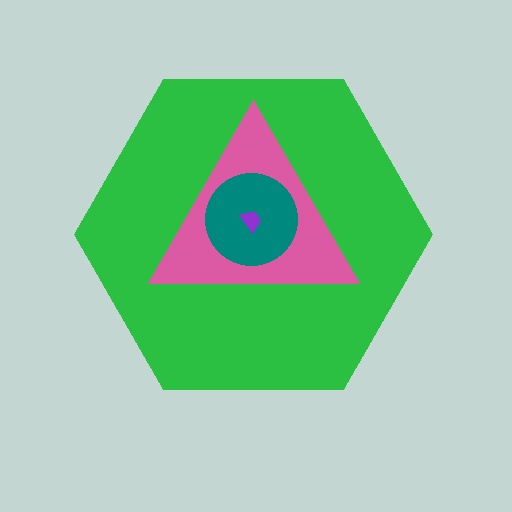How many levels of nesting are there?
4.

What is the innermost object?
The purple trapezoid.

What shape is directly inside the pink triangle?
The teal circle.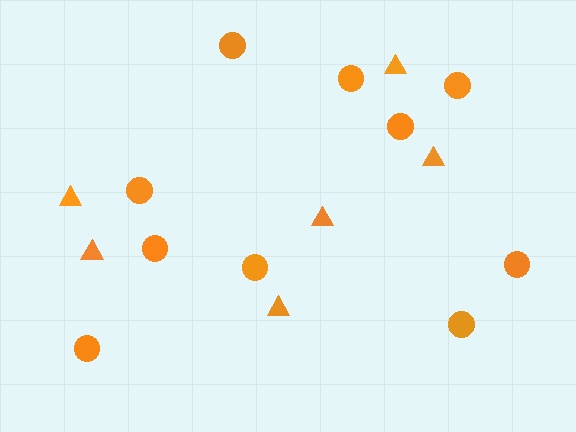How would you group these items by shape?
There are 2 groups: one group of circles (10) and one group of triangles (6).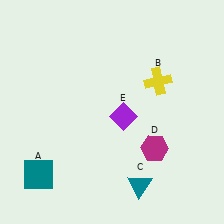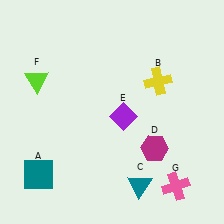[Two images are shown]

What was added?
A lime triangle (F), a pink cross (G) were added in Image 2.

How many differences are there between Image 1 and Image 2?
There are 2 differences between the two images.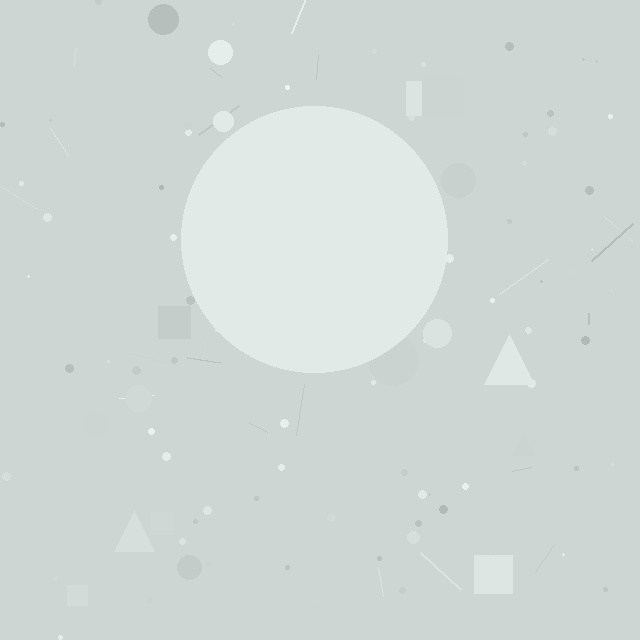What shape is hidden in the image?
A circle is hidden in the image.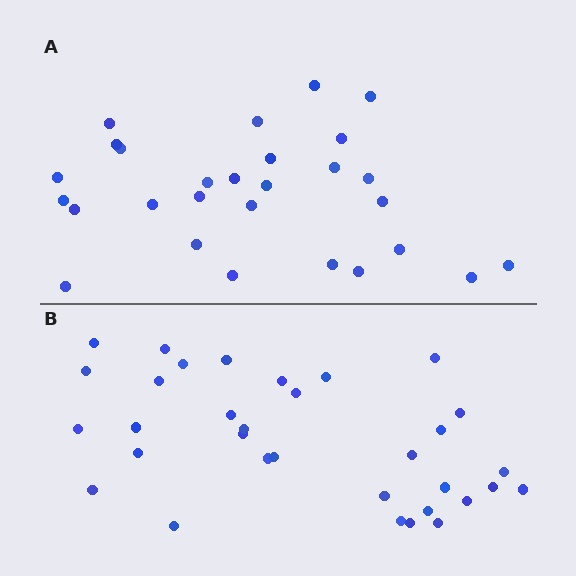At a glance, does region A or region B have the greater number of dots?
Region B (the bottom region) has more dots.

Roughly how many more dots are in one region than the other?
Region B has about 5 more dots than region A.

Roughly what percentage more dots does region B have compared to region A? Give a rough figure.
About 20% more.